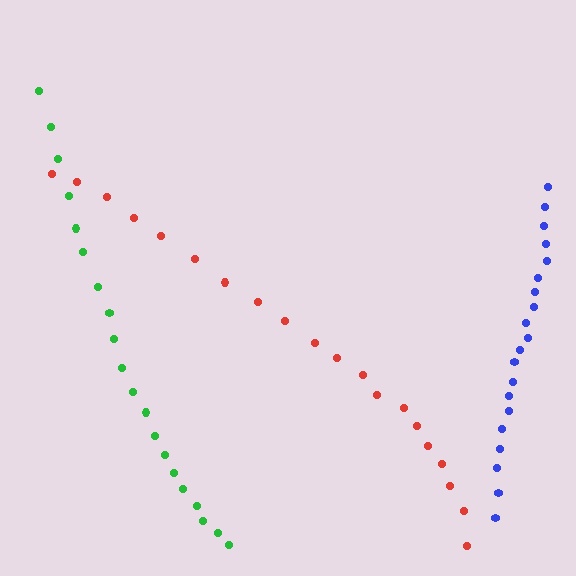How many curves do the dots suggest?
There are 3 distinct paths.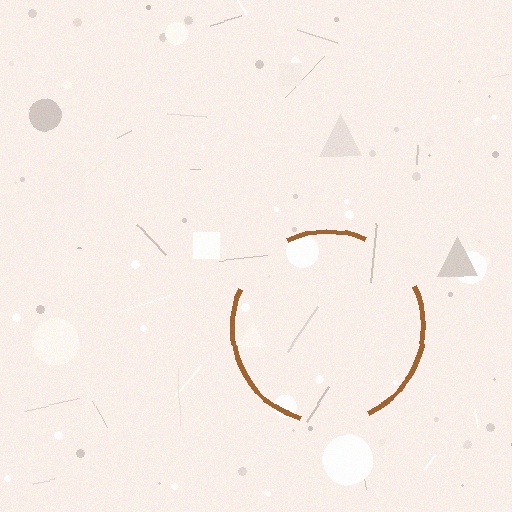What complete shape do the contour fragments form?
The contour fragments form a circle.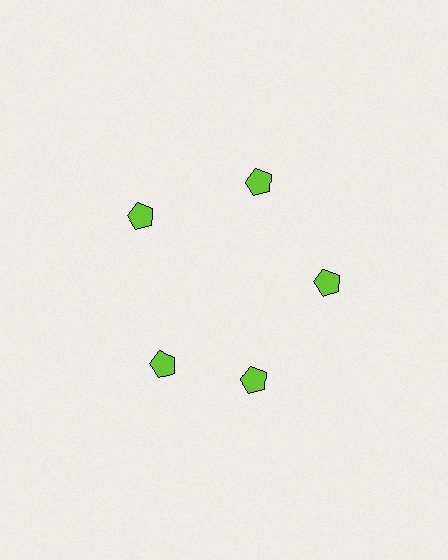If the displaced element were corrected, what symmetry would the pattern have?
It would have 5-fold rotational symmetry — the pattern would map onto itself every 72 degrees.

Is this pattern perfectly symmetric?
No. The 5 lime pentagons are arranged in a ring, but one element near the 8 o'clock position is rotated out of alignment along the ring, breaking the 5-fold rotational symmetry.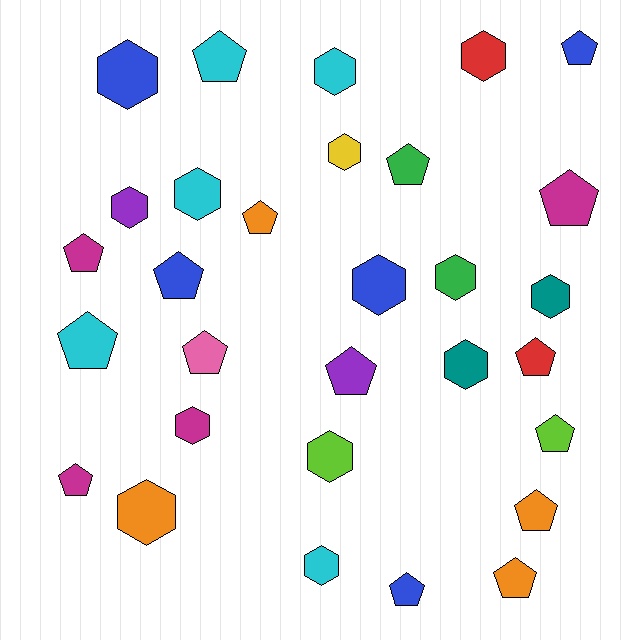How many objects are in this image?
There are 30 objects.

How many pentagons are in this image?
There are 16 pentagons.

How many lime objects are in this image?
There are 2 lime objects.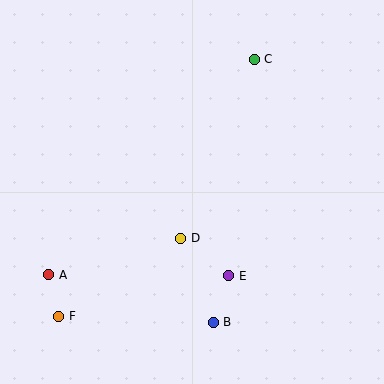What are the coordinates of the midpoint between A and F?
The midpoint between A and F is at (54, 296).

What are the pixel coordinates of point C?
Point C is at (254, 59).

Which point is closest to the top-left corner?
Point C is closest to the top-left corner.